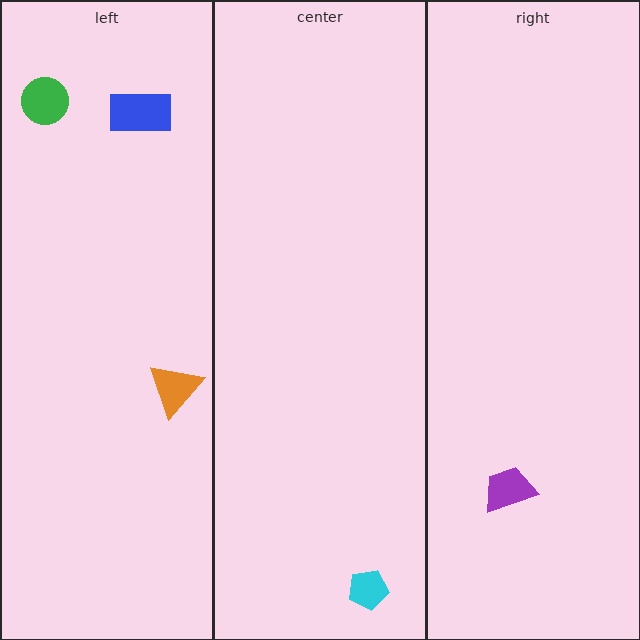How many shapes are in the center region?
1.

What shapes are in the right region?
The purple trapezoid.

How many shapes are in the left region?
3.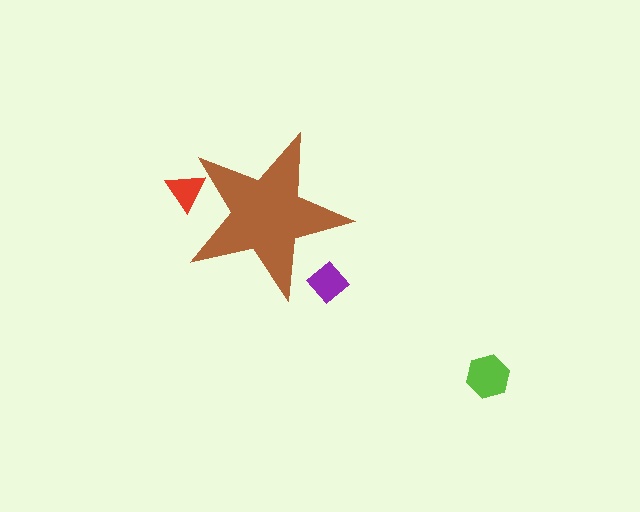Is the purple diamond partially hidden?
Yes, the purple diamond is partially hidden behind the brown star.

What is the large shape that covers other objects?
A brown star.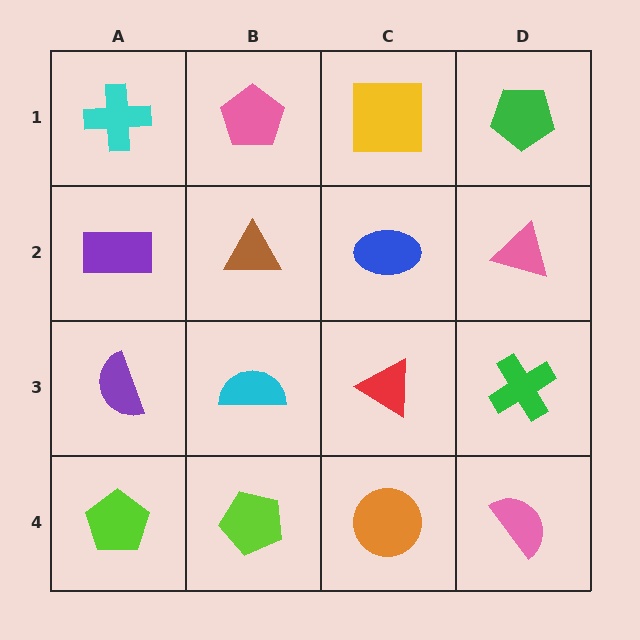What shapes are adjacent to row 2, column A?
A cyan cross (row 1, column A), a purple semicircle (row 3, column A), a brown triangle (row 2, column B).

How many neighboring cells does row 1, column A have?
2.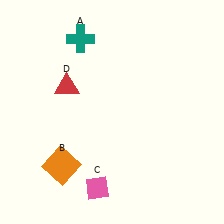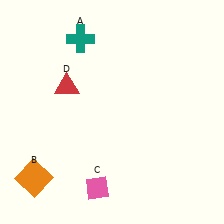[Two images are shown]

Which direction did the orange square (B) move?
The orange square (B) moved left.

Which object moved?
The orange square (B) moved left.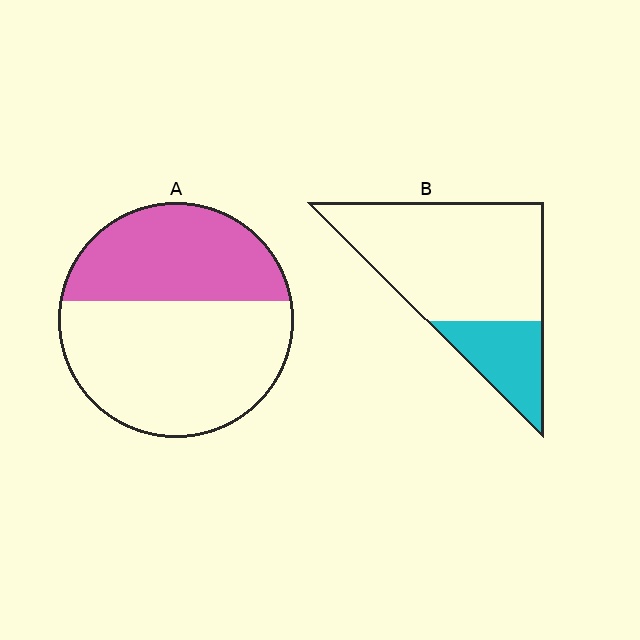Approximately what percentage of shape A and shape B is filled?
A is approximately 40% and B is approximately 25%.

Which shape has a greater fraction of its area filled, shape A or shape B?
Shape A.